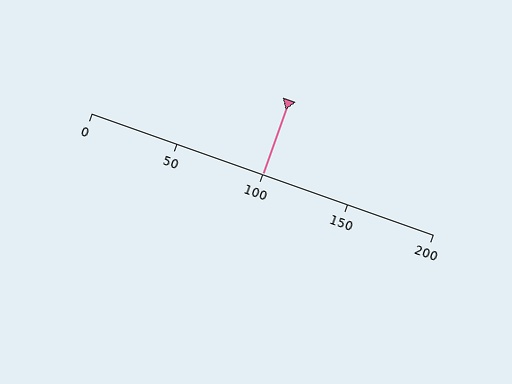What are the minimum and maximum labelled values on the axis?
The axis runs from 0 to 200.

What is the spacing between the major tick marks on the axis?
The major ticks are spaced 50 apart.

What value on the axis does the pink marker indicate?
The marker indicates approximately 100.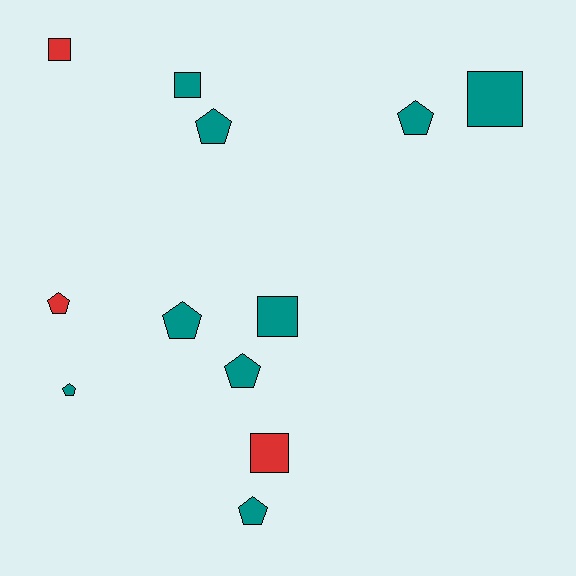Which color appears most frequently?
Teal, with 9 objects.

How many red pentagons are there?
There is 1 red pentagon.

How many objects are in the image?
There are 12 objects.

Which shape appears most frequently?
Pentagon, with 7 objects.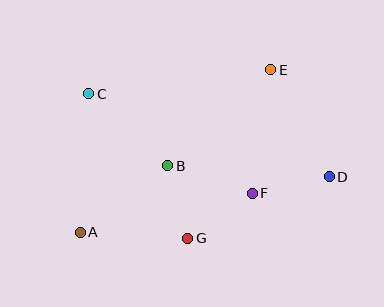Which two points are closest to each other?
Points B and G are closest to each other.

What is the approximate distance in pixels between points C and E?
The distance between C and E is approximately 183 pixels.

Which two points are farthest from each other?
Points A and D are farthest from each other.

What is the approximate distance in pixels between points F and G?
The distance between F and G is approximately 78 pixels.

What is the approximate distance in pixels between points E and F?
The distance between E and F is approximately 125 pixels.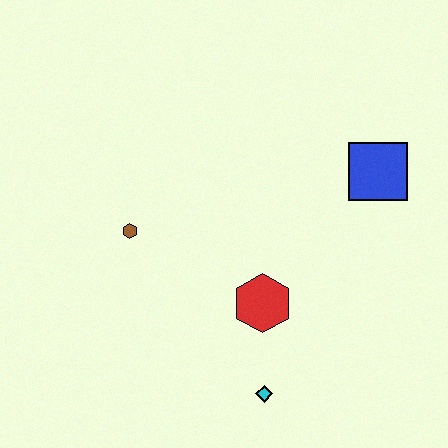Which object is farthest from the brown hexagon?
The blue square is farthest from the brown hexagon.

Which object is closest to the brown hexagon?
The red hexagon is closest to the brown hexagon.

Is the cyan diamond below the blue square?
Yes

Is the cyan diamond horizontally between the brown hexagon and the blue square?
Yes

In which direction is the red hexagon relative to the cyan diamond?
The red hexagon is above the cyan diamond.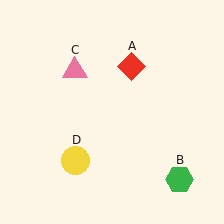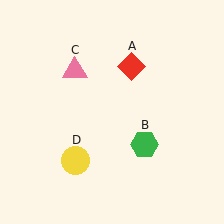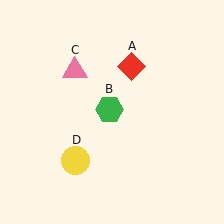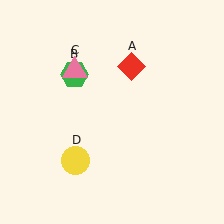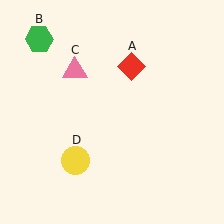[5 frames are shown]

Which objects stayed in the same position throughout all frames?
Red diamond (object A) and pink triangle (object C) and yellow circle (object D) remained stationary.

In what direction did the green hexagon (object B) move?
The green hexagon (object B) moved up and to the left.